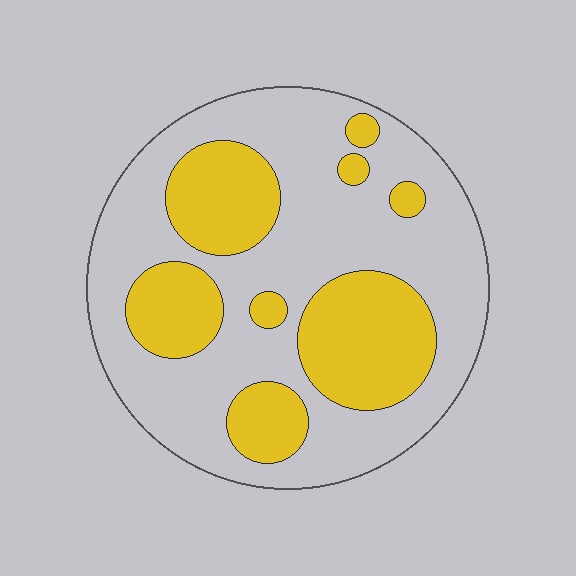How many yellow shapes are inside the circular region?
8.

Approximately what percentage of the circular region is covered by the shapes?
Approximately 35%.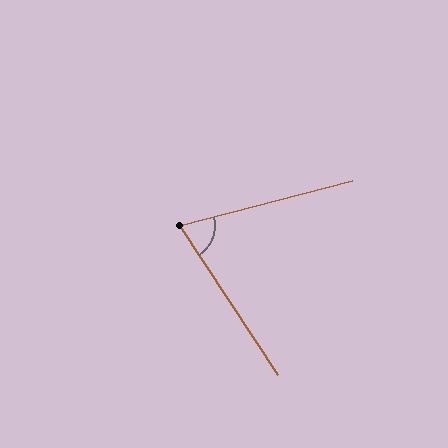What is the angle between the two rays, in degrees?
Approximately 71 degrees.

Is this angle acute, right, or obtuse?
It is acute.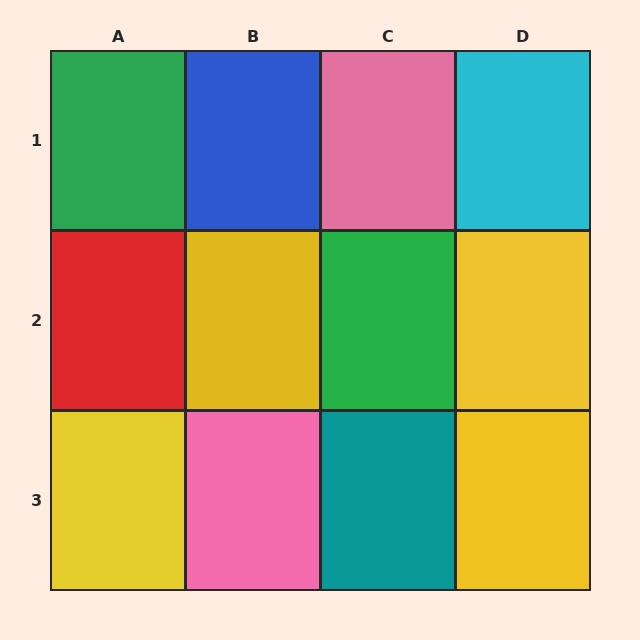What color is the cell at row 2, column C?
Green.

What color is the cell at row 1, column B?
Blue.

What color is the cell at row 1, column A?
Green.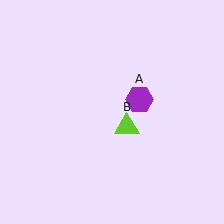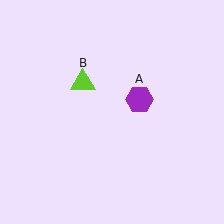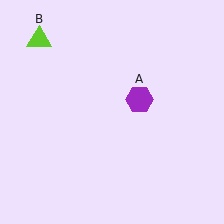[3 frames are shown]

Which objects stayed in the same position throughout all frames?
Purple hexagon (object A) remained stationary.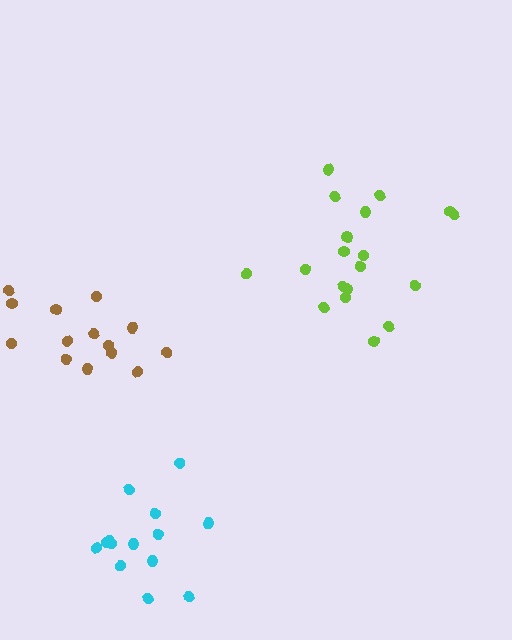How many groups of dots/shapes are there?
There are 3 groups.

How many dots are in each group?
Group 1: 19 dots, Group 2: 14 dots, Group 3: 14 dots (47 total).